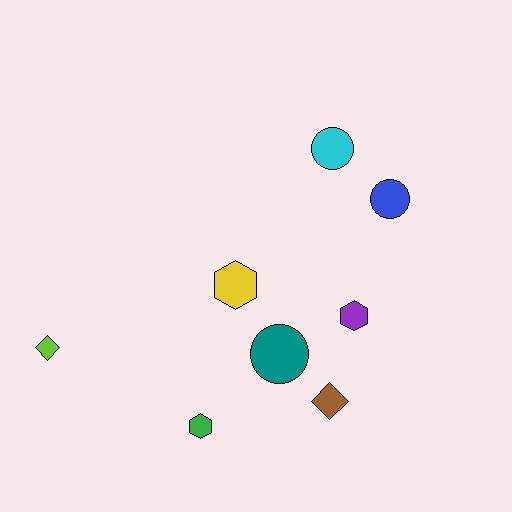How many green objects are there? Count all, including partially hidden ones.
There is 1 green object.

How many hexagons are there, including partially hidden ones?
There are 3 hexagons.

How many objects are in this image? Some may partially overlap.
There are 8 objects.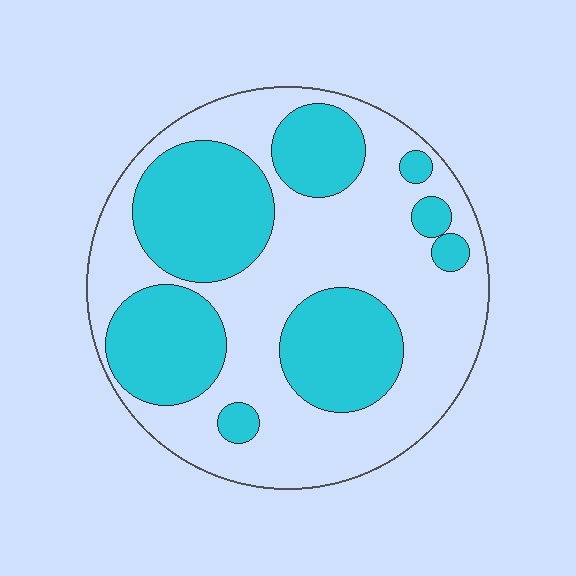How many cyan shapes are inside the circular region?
8.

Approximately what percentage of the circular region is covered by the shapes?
Approximately 40%.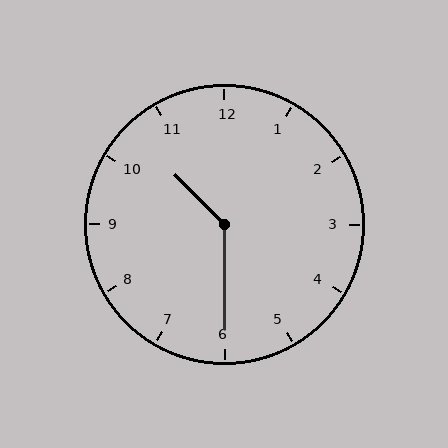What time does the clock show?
10:30.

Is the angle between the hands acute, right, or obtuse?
It is obtuse.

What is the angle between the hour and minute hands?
Approximately 135 degrees.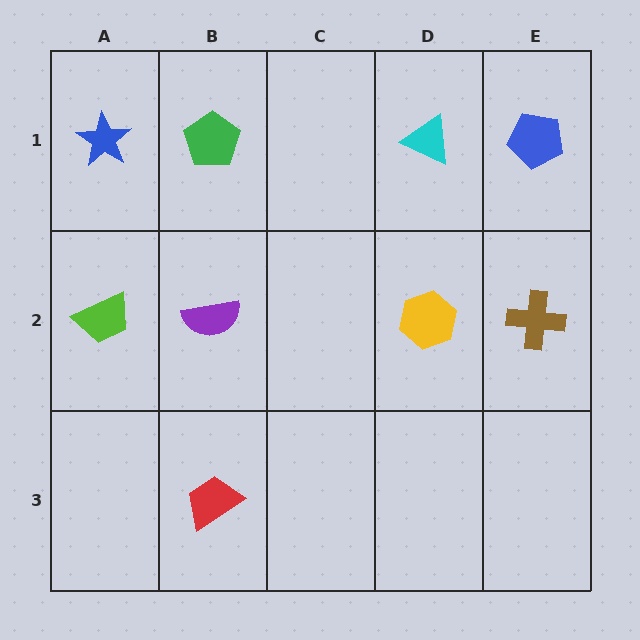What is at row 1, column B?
A green pentagon.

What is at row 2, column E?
A brown cross.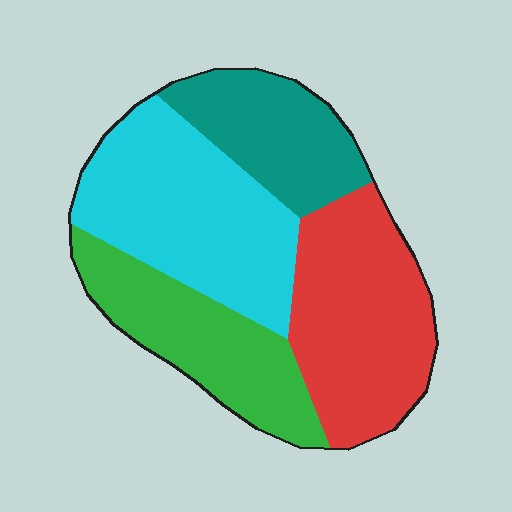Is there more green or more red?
Red.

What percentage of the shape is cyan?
Cyan takes up about one third (1/3) of the shape.